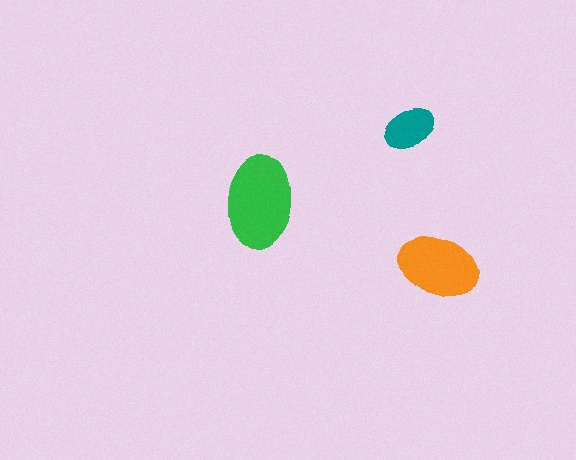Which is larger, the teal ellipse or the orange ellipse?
The orange one.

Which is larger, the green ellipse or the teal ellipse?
The green one.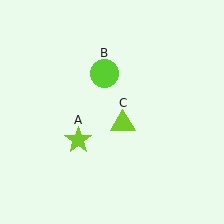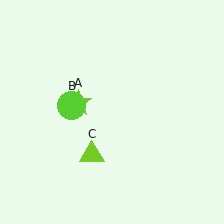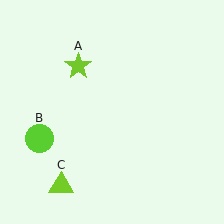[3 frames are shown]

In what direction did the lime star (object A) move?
The lime star (object A) moved up.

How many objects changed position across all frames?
3 objects changed position: lime star (object A), lime circle (object B), lime triangle (object C).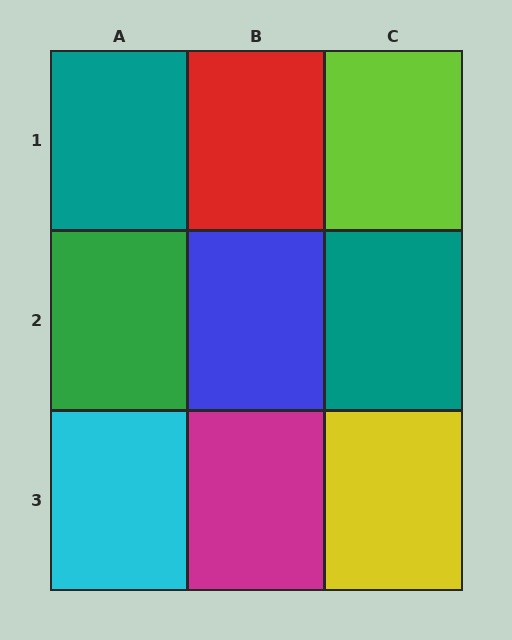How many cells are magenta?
1 cell is magenta.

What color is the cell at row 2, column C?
Teal.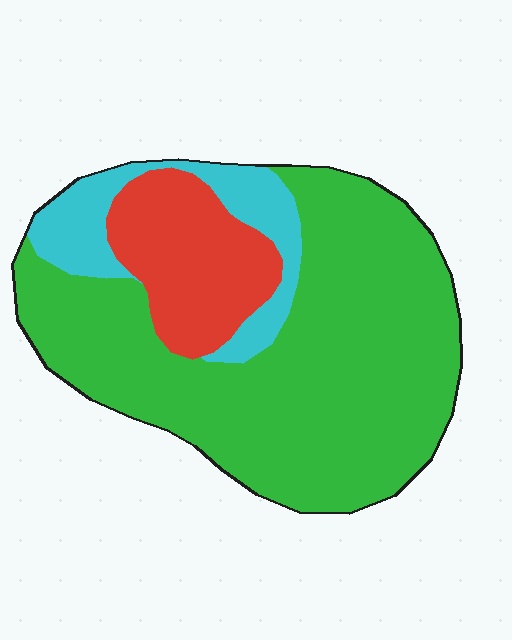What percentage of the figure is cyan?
Cyan takes up less than a sixth of the figure.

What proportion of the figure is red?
Red takes up between a sixth and a third of the figure.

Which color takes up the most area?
Green, at roughly 70%.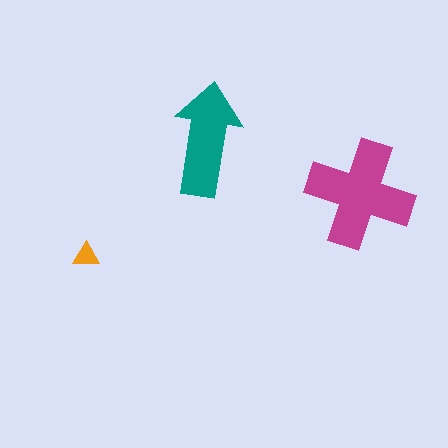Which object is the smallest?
The orange triangle.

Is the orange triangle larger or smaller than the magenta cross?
Smaller.